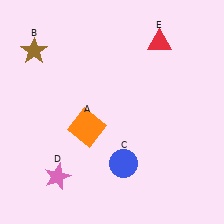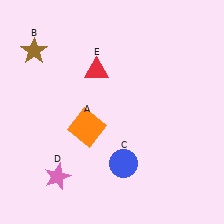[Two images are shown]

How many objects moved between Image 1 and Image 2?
1 object moved between the two images.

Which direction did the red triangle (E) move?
The red triangle (E) moved left.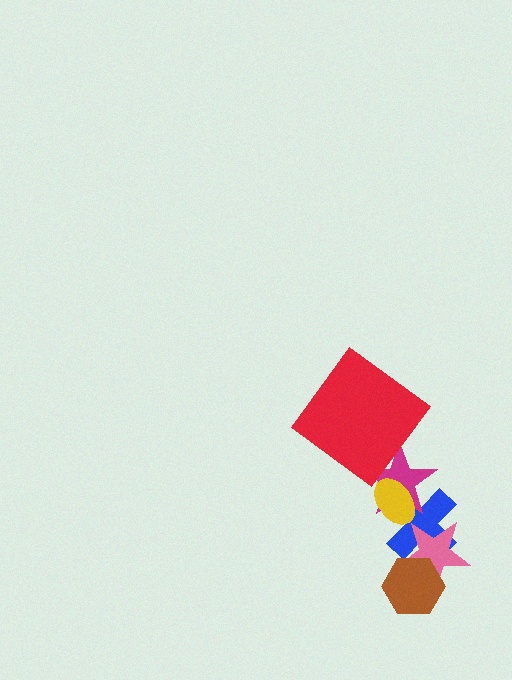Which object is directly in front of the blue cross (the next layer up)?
The pink star is directly in front of the blue cross.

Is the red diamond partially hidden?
No, no other shape covers it.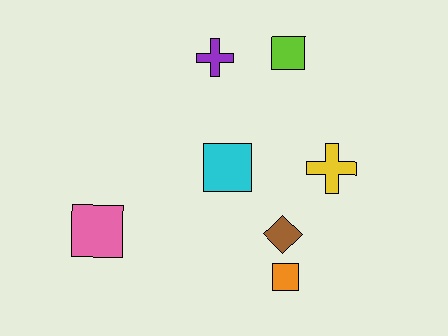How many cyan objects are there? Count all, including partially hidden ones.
There is 1 cyan object.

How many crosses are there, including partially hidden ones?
There are 2 crosses.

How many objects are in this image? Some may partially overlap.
There are 7 objects.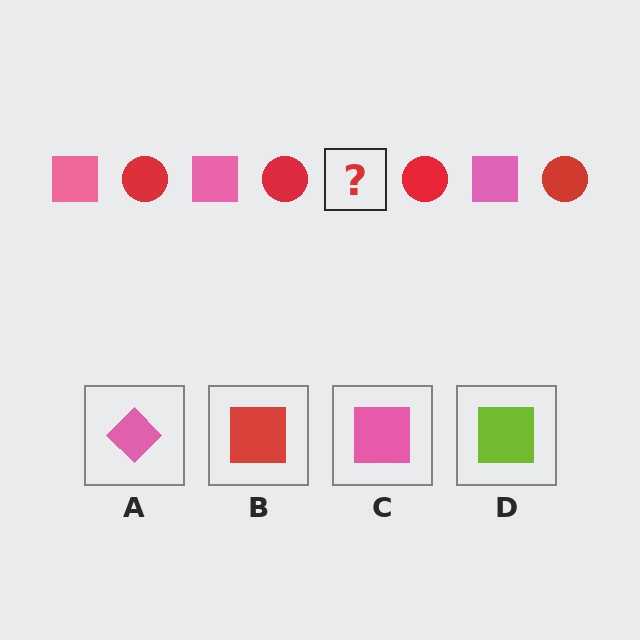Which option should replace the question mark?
Option C.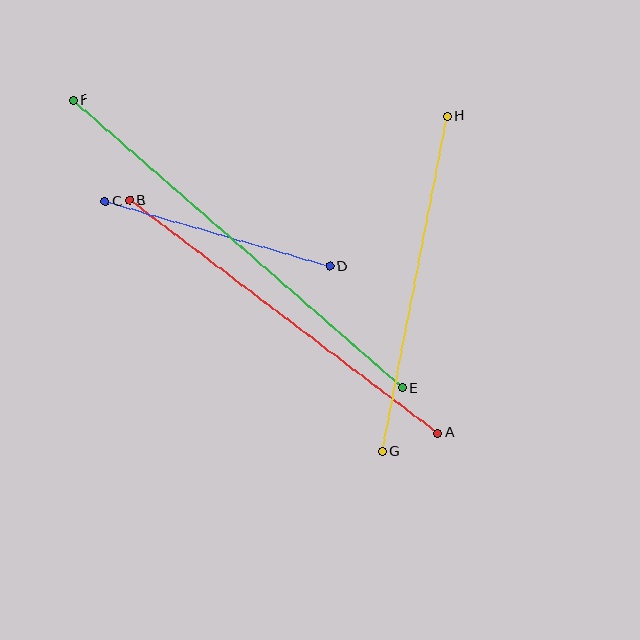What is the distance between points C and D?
The distance is approximately 234 pixels.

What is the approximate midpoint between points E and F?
The midpoint is at approximately (238, 244) pixels.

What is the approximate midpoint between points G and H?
The midpoint is at approximately (415, 284) pixels.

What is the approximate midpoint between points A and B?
The midpoint is at approximately (284, 317) pixels.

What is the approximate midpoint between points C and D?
The midpoint is at approximately (217, 234) pixels.